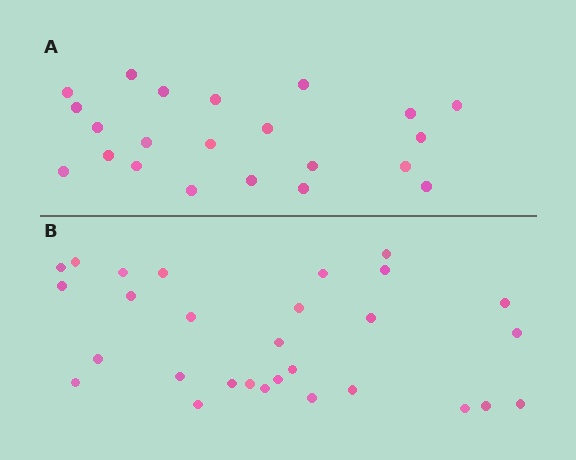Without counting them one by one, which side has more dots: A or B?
Region B (the bottom region) has more dots.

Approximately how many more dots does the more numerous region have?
Region B has roughly 8 or so more dots than region A.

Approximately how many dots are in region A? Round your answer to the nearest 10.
About 20 dots. (The exact count is 22, which rounds to 20.)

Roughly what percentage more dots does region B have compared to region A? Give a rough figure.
About 30% more.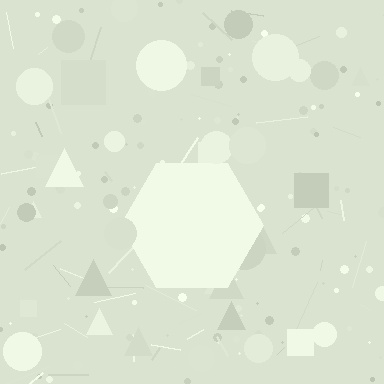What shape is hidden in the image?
A hexagon is hidden in the image.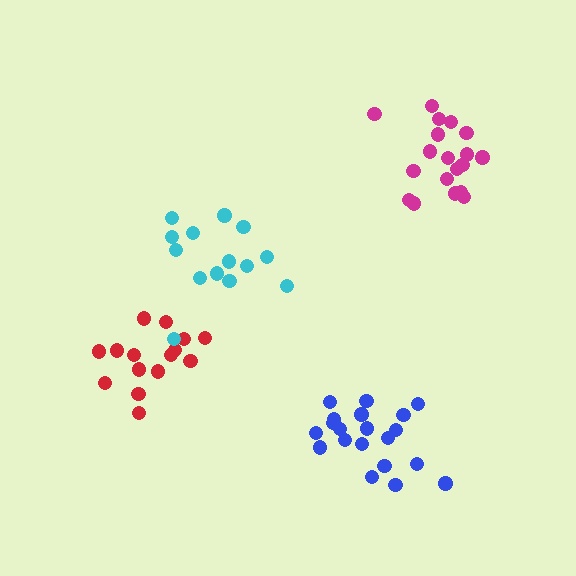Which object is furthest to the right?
The magenta cluster is rightmost.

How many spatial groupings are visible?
There are 4 spatial groupings.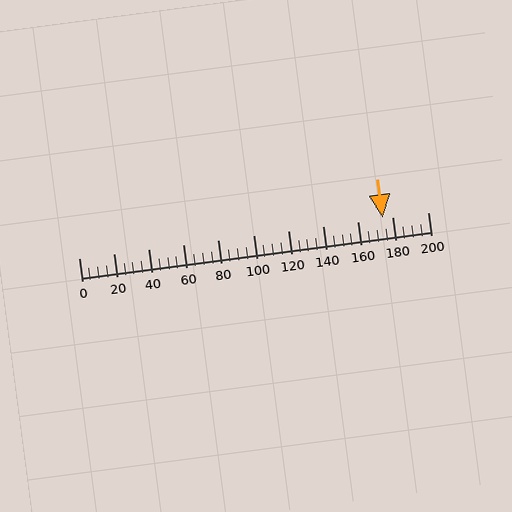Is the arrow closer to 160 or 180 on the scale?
The arrow is closer to 180.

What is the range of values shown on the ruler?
The ruler shows values from 0 to 200.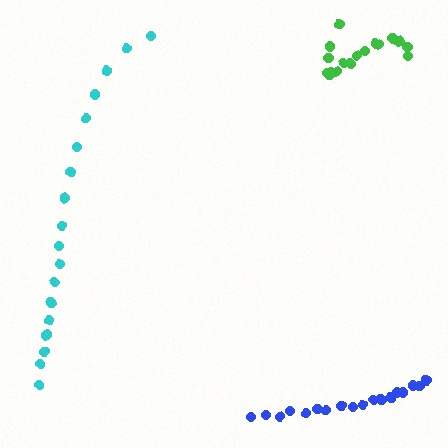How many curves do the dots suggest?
There are 3 distinct paths.